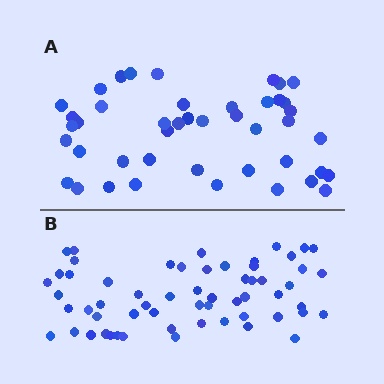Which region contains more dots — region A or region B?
Region B (the bottom region) has more dots.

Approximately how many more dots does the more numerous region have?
Region B has approximately 15 more dots than region A.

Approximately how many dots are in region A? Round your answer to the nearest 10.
About 40 dots. (The exact count is 44, which rounds to 40.)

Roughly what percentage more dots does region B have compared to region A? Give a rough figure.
About 35% more.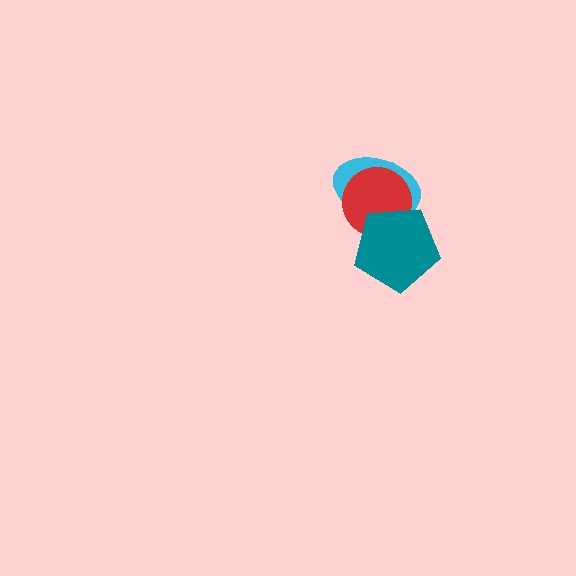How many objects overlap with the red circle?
2 objects overlap with the red circle.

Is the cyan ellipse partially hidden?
Yes, it is partially covered by another shape.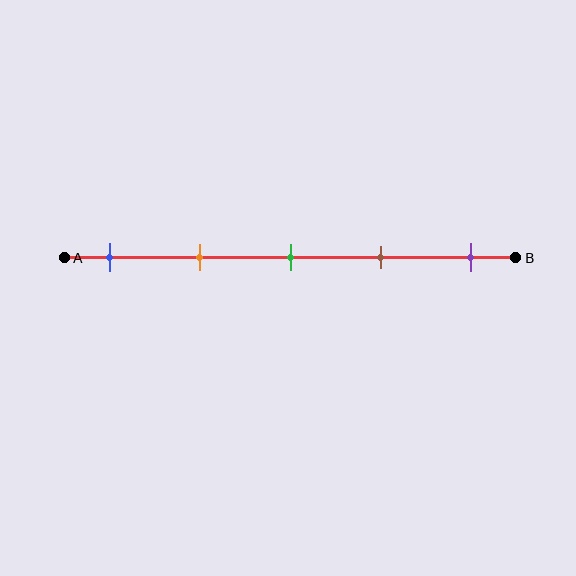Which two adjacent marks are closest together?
The green and brown marks are the closest adjacent pair.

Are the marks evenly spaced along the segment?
Yes, the marks are approximately evenly spaced.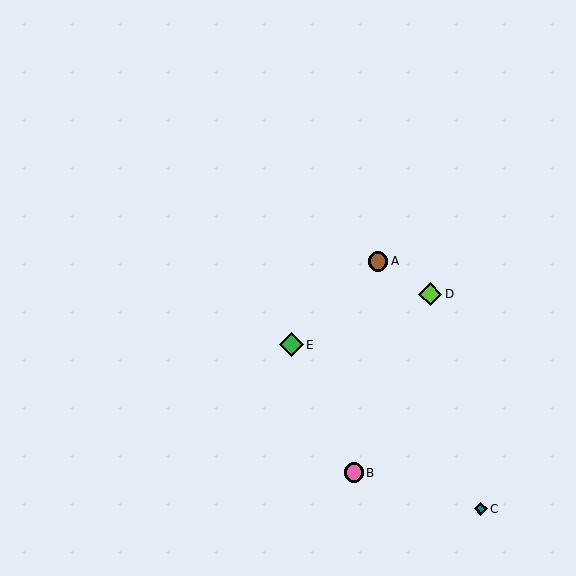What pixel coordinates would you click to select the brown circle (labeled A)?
Click at (378, 261) to select the brown circle A.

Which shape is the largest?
The green diamond (labeled E) is the largest.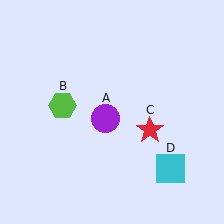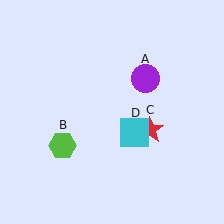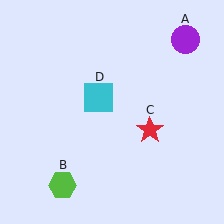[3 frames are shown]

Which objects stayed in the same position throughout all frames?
Red star (object C) remained stationary.